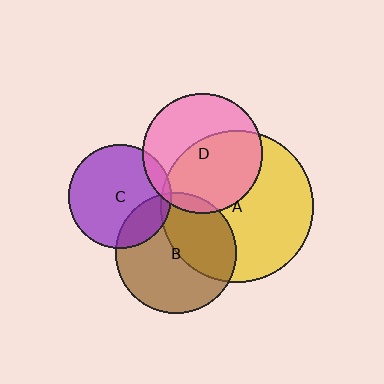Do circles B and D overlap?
Yes.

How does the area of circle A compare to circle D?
Approximately 1.6 times.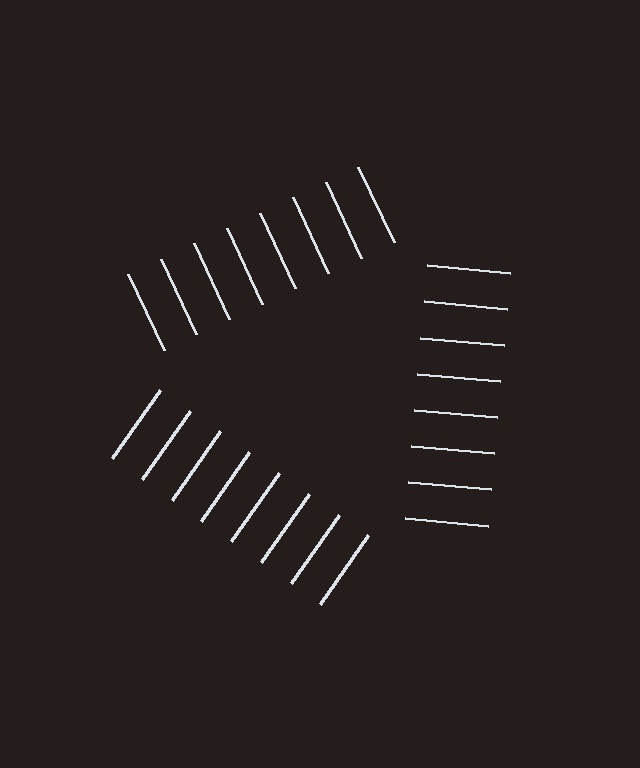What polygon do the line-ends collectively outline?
An illusory triangle — the line segments terminate on its edges but no continuous stroke is drawn.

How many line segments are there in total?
24 — 8 along each of the 3 edges.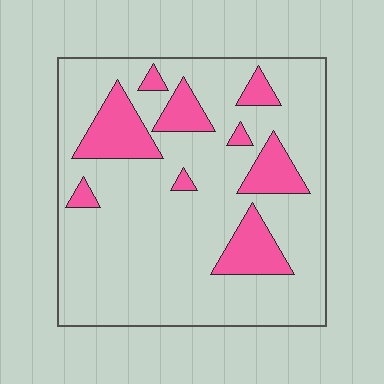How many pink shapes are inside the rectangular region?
9.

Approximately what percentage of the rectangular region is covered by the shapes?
Approximately 20%.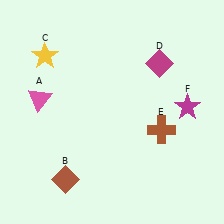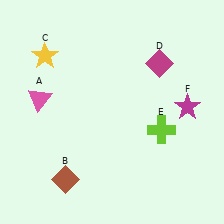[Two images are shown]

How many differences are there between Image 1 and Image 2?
There is 1 difference between the two images.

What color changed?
The cross (E) changed from brown in Image 1 to lime in Image 2.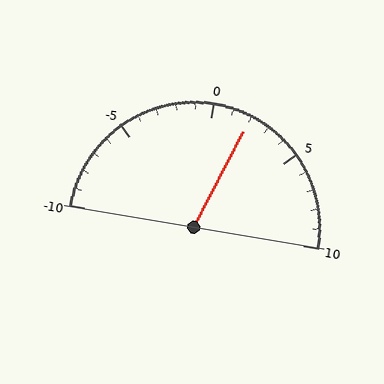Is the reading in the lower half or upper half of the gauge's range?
The reading is in the upper half of the range (-10 to 10).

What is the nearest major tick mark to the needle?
The nearest major tick mark is 0.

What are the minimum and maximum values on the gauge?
The gauge ranges from -10 to 10.